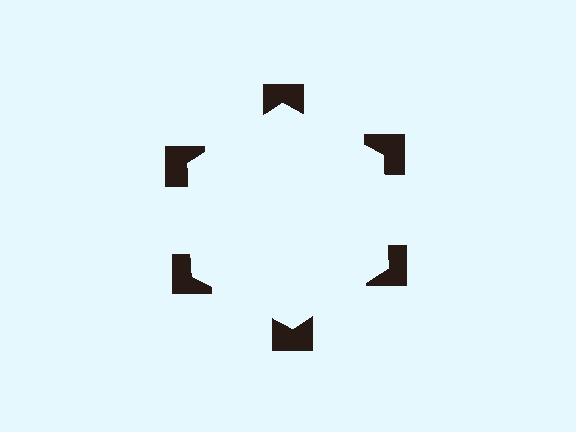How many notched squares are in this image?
There are 6 — one at each vertex of the illusory hexagon.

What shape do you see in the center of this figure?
An illusory hexagon — its edges are inferred from the aligned wedge cuts in the notched squares, not physically drawn.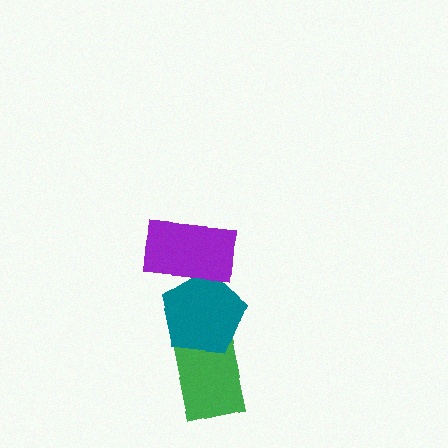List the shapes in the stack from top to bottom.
From top to bottom: the purple rectangle, the teal pentagon, the green rectangle.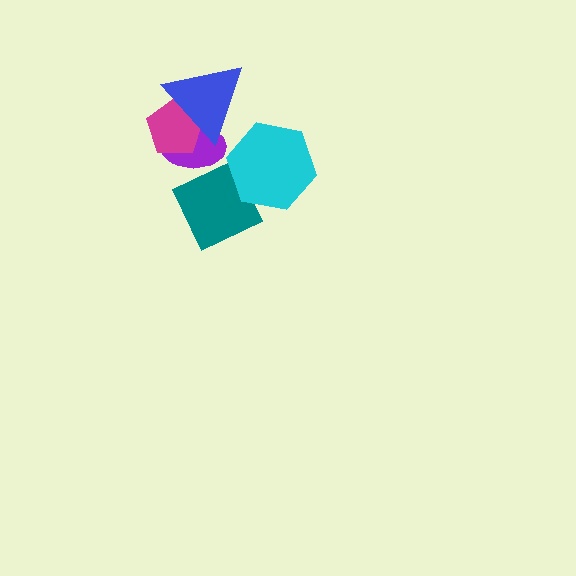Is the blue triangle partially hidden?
No, no other shape covers it.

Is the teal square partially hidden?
Yes, it is partially covered by another shape.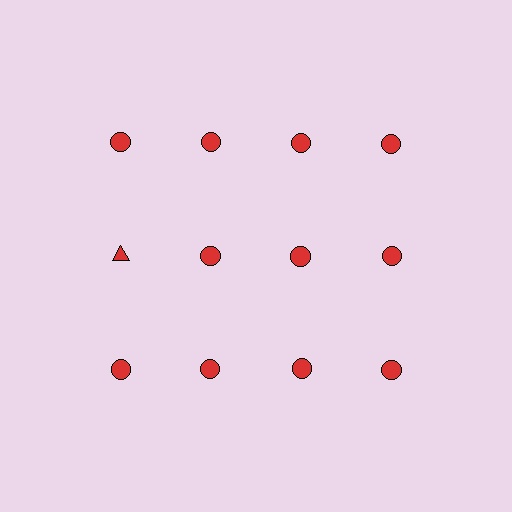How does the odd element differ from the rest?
It has a different shape: triangle instead of circle.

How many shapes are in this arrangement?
There are 12 shapes arranged in a grid pattern.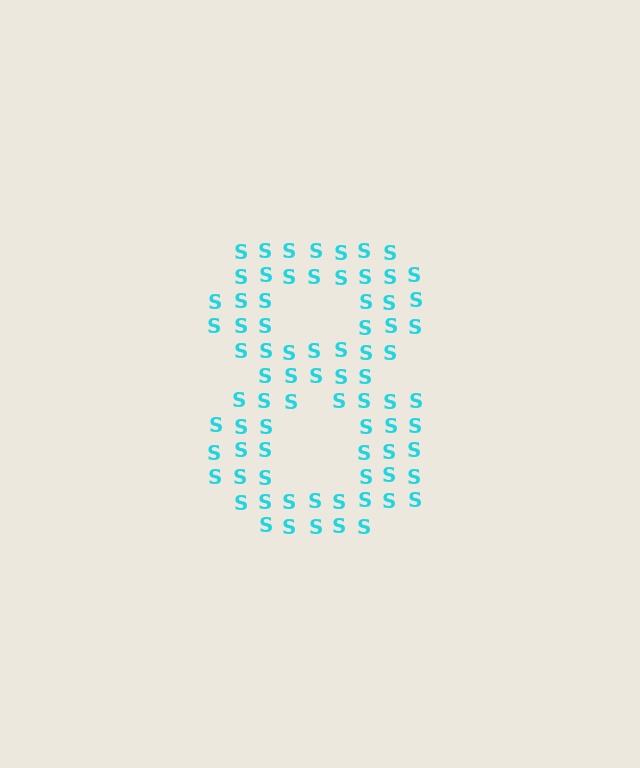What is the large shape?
The large shape is the digit 8.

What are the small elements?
The small elements are letter S's.